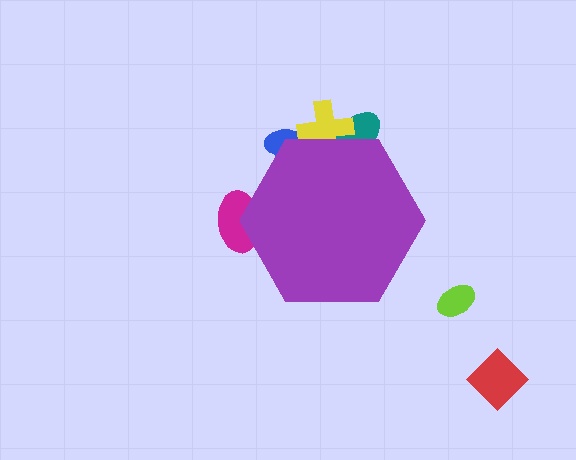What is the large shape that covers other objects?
A purple hexagon.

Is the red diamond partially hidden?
No, the red diamond is fully visible.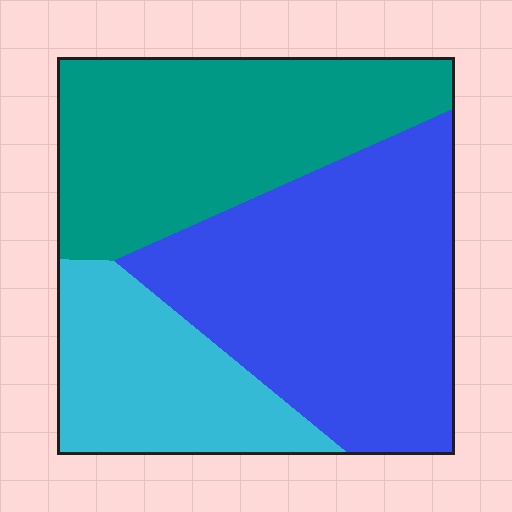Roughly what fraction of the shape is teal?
Teal takes up about one third (1/3) of the shape.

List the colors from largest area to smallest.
From largest to smallest: blue, teal, cyan.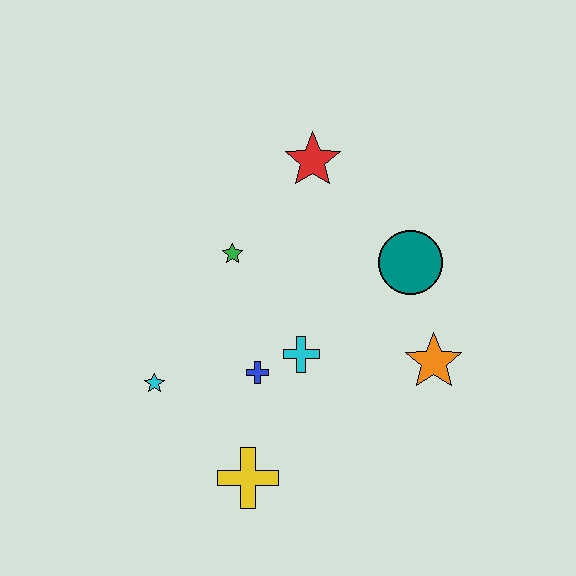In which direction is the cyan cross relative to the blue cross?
The cyan cross is to the right of the blue cross.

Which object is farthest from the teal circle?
The cyan star is farthest from the teal circle.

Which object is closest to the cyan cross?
The blue cross is closest to the cyan cross.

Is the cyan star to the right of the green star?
No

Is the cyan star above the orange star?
No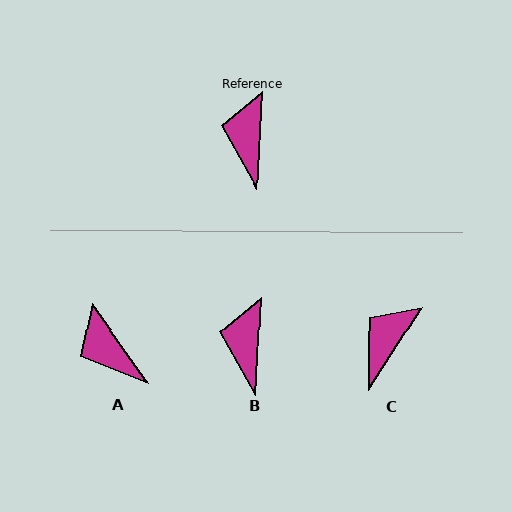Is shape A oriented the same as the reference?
No, it is off by about 38 degrees.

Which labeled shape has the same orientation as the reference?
B.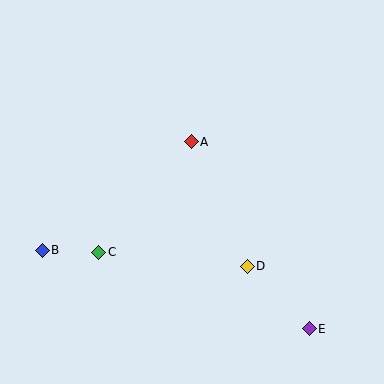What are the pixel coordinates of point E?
Point E is at (309, 329).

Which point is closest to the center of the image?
Point A at (191, 142) is closest to the center.